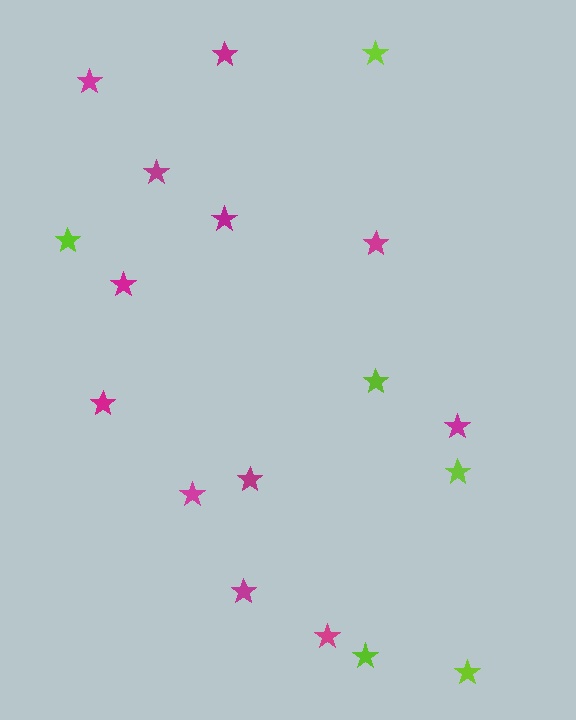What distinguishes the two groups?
There are 2 groups: one group of magenta stars (12) and one group of lime stars (6).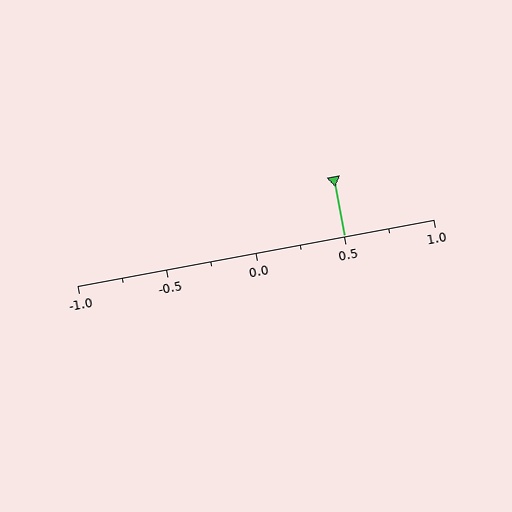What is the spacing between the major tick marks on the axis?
The major ticks are spaced 0.5 apart.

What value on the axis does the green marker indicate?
The marker indicates approximately 0.5.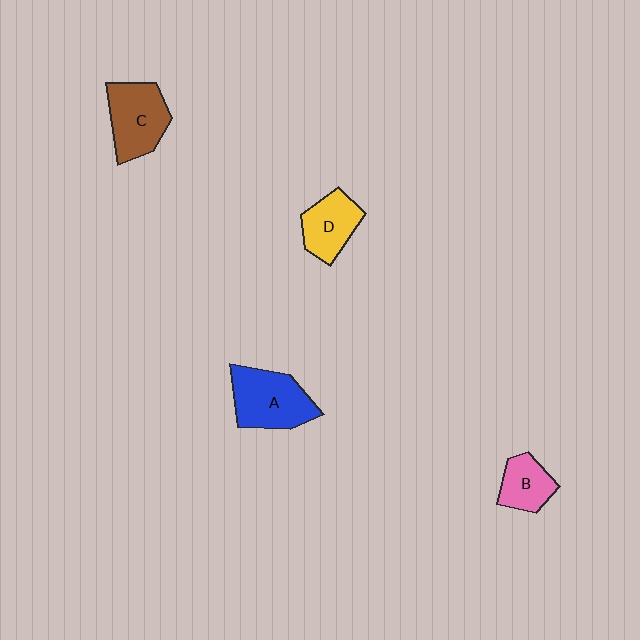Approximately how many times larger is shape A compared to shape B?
Approximately 1.7 times.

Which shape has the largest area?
Shape A (blue).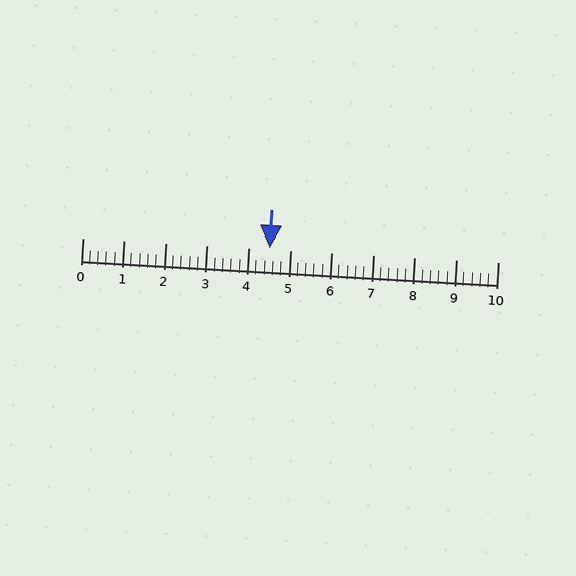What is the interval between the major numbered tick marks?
The major tick marks are spaced 1 units apart.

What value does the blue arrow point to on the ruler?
The blue arrow points to approximately 4.5.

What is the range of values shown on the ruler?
The ruler shows values from 0 to 10.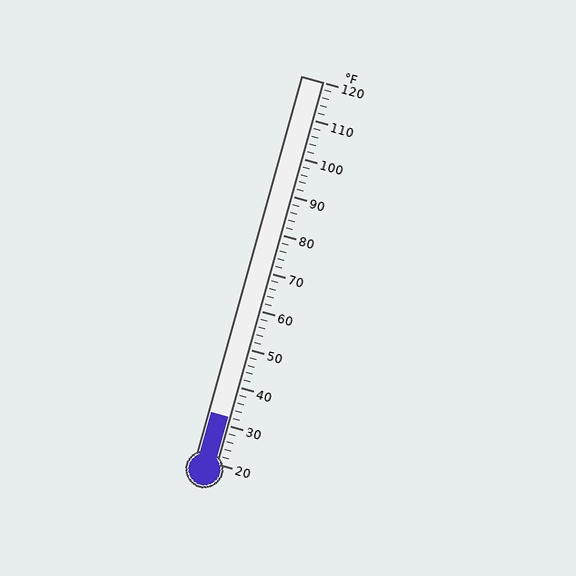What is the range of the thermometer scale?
The thermometer scale ranges from 20°F to 120°F.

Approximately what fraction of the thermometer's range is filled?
The thermometer is filled to approximately 10% of its range.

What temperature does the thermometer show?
The thermometer shows approximately 32°F.